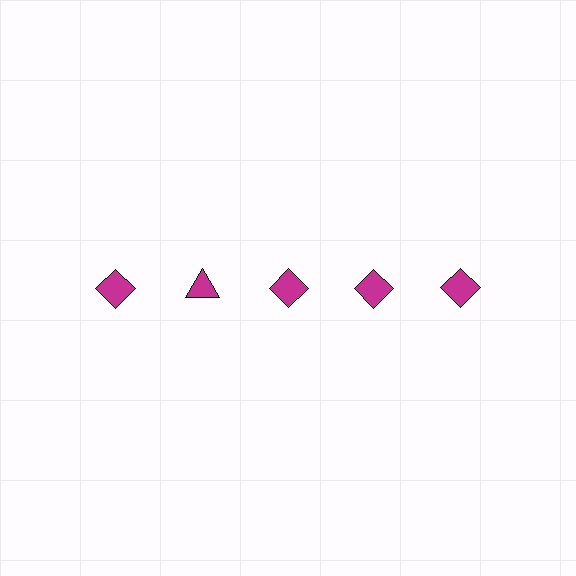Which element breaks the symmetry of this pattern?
The magenta triangle in the top row, second from left column breaks the symmetry. All other shapes are magenta diamonds.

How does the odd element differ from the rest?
It has a different shape: triangle instead of diamond.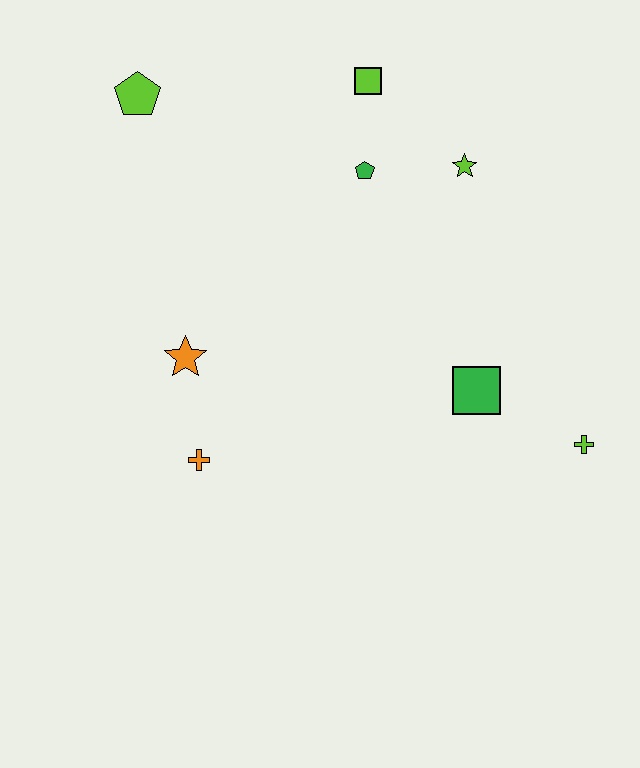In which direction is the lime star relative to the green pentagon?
The lime star is to the right of the green pentagon.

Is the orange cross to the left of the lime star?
Yes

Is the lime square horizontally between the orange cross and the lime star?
Yes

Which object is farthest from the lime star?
The orange cross is farthest from the lime star.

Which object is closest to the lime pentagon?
The lime square is closest to the lime pentagon.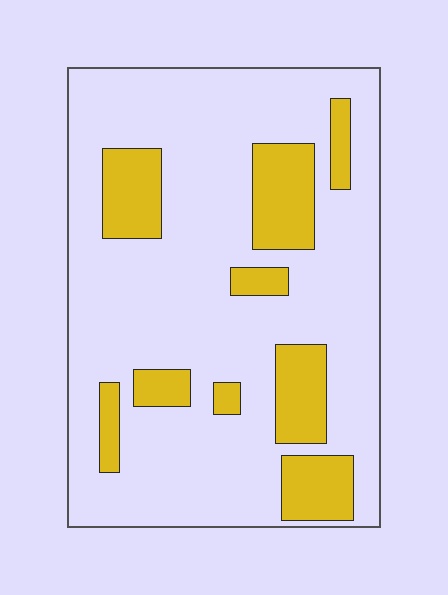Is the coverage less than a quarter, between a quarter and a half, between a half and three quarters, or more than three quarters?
Less than a quarter.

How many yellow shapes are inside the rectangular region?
9.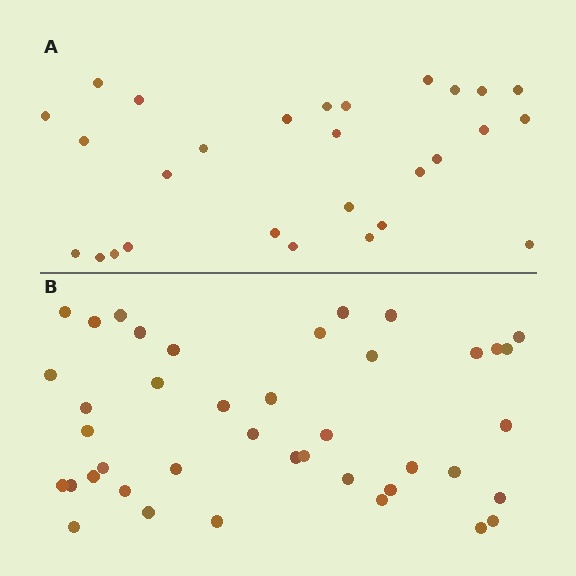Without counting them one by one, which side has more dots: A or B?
Region B (the bottom region) has more dots.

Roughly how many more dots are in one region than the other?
Region B has approximately 15 more dots than region A.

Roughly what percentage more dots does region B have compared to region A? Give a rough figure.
About 45% more.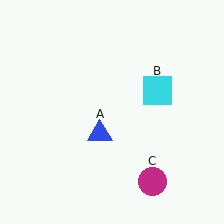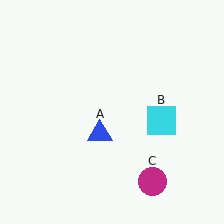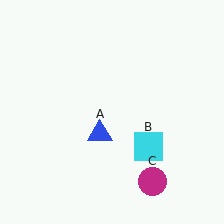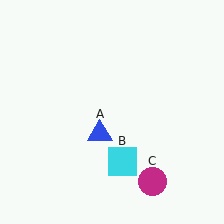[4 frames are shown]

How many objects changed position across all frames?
1 object changed position: cyan square (object B).